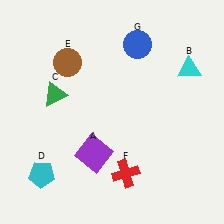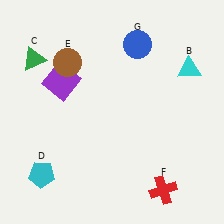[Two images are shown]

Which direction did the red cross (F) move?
The red cross (F) moved right.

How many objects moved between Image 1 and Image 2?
3 objects moved between the two images.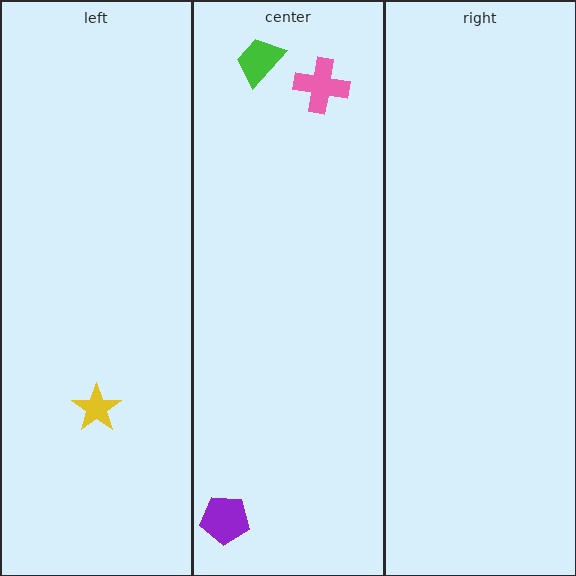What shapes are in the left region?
The yellow star.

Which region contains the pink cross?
The center region.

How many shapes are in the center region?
3.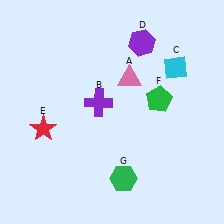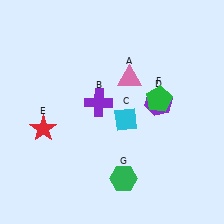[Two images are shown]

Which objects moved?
The objects that moved are: the cyan diamond (C), the purple hexagon (D).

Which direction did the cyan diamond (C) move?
The cyan diamond (C) moved down.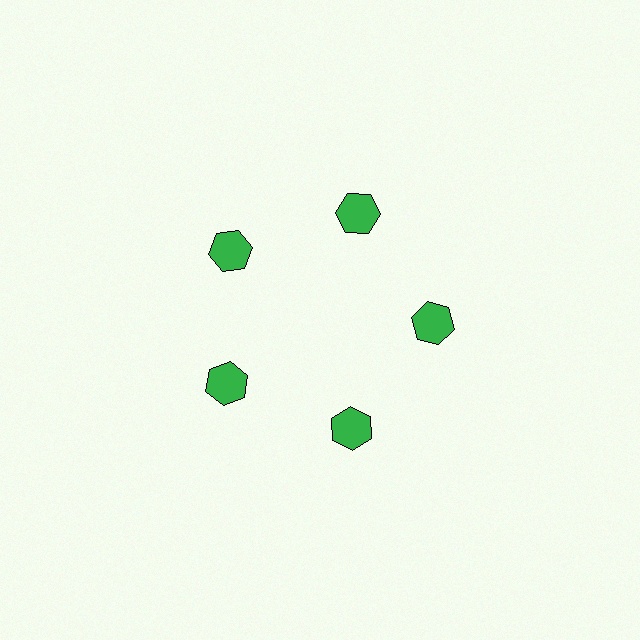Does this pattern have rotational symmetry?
Yes, this pattern has 5-fold rotational symmetry. It looks the same after rotating 72 degrees around the center.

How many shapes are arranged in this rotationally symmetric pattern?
There are 5 shapes, arranged in 5 groups of 1.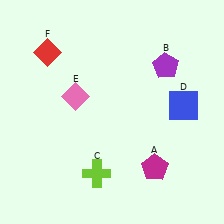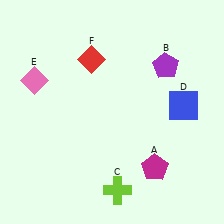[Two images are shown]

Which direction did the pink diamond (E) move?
The pink diamond (E) moved left.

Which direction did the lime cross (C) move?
The lime cross (C) moved right.